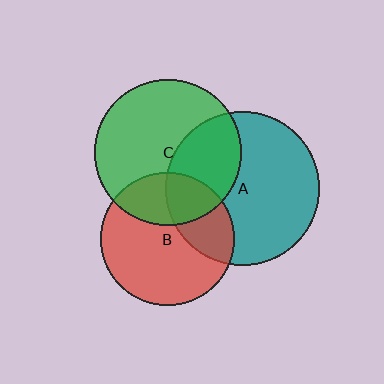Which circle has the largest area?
Circle A (teal).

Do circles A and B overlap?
Yes.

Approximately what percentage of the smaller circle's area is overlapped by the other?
Approximately 30%.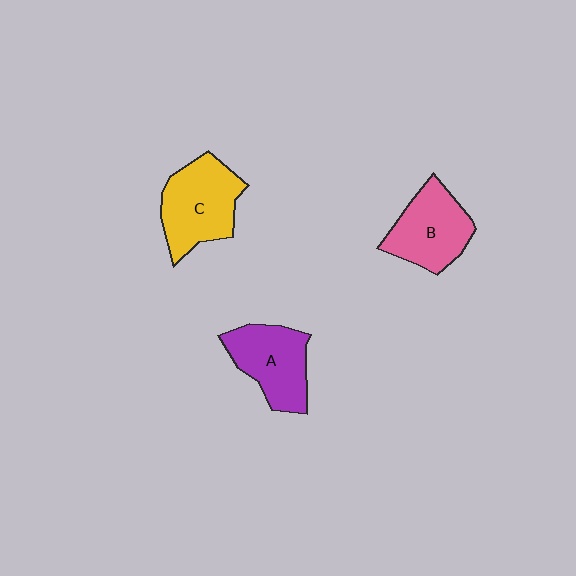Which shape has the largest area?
Shape C (yellow).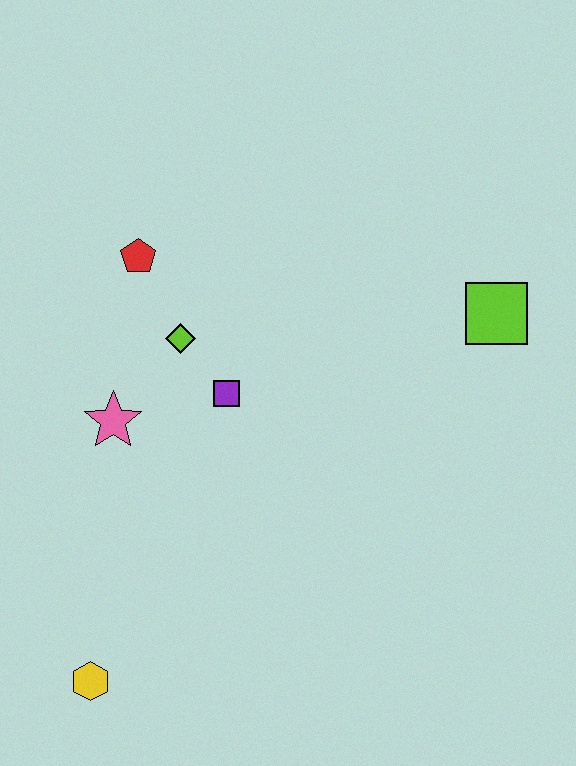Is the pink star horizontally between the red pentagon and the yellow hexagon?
Yes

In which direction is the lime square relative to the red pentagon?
The lime square is to the right of the red pentagon.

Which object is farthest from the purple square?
The yellow hexagon is farthest from the purple square.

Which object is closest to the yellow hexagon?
The pink star is closest to the yellow hexagon.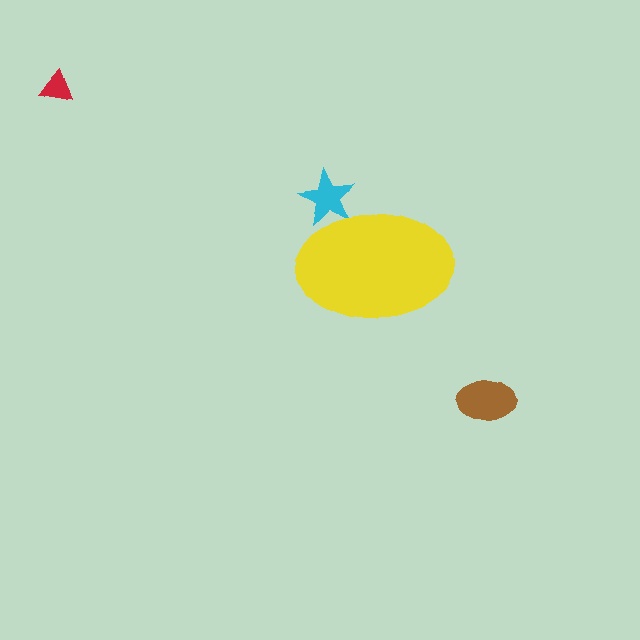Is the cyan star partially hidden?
Yes, the cyan star is partially hidden behind the yellow ellipse.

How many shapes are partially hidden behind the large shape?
1 shape is partially hidden.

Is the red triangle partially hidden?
No, the red triangle is fully visible.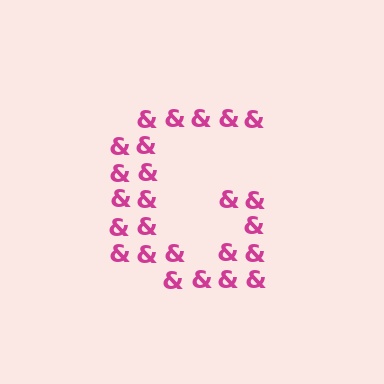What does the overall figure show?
The overall figure shows the letter G.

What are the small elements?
The small elements are ampersands.